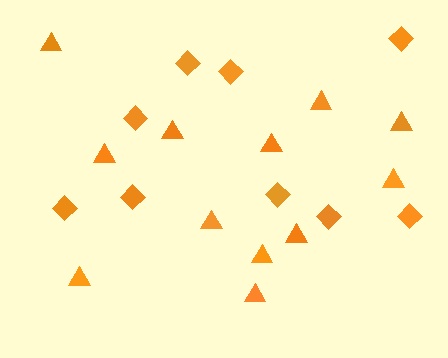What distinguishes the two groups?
There are 2 groups: one group of diamonds (9) and one group of triangles (12).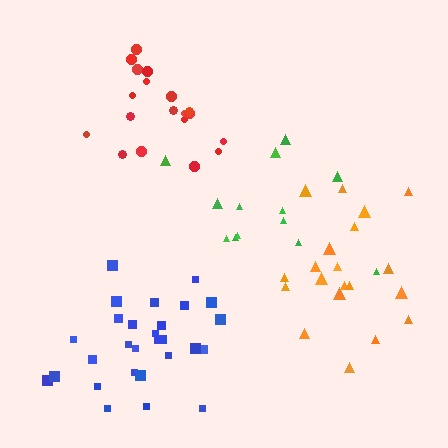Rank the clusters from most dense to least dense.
red, blue, orange, green.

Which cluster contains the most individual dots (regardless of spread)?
Blue (29).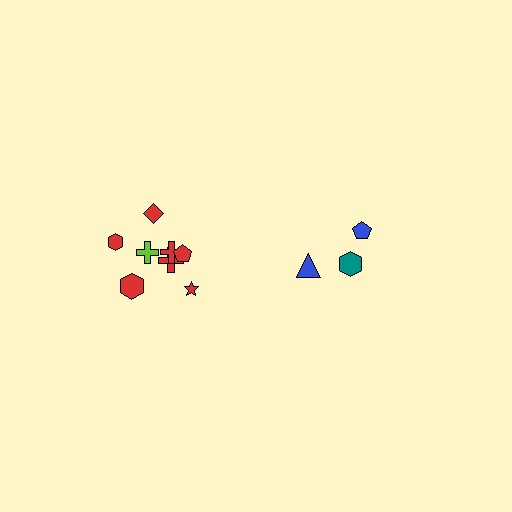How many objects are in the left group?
There are 8 objects.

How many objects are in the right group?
There are 3 objects.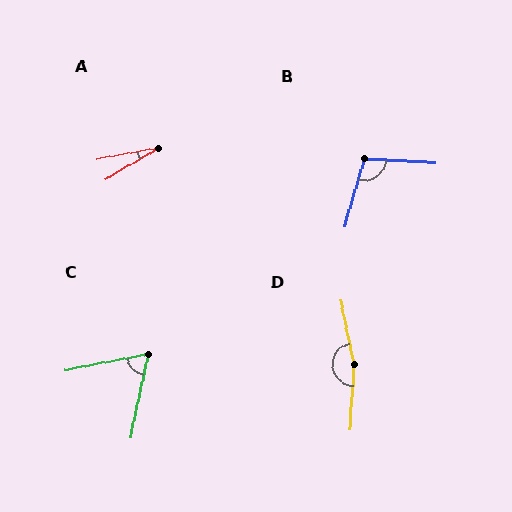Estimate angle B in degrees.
Approximately 103 degrees.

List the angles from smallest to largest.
A (20°), C (67°), B (103°), D (165°).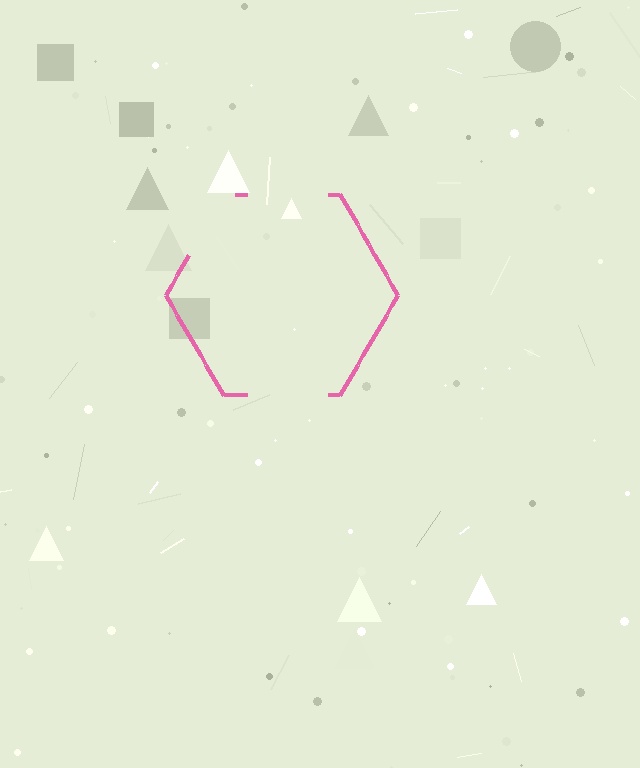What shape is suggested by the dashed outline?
The dashed outline suggests a hexagon.